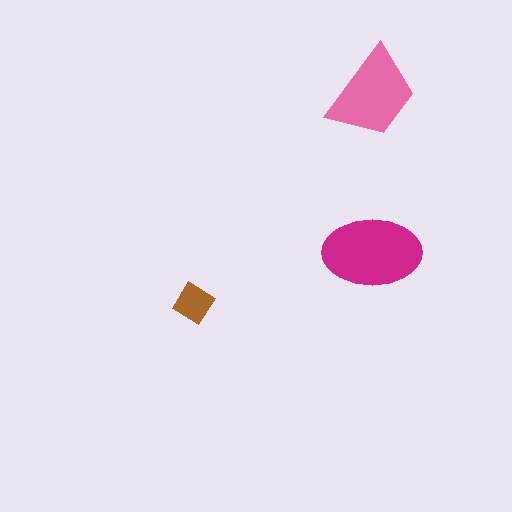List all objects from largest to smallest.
The magenta ellipse, the pink trapezoid, the brown diamond.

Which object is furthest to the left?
The brown diamond is leftmost.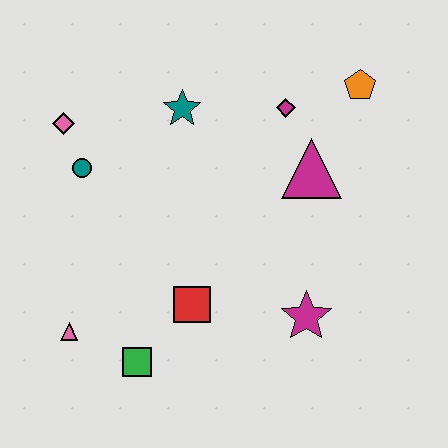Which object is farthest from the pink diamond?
The magenta star is farthest from the pink diamond.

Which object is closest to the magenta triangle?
The magenta diamond is closest to the magenta triangle.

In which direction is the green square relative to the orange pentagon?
The green square is below the orange pentagon.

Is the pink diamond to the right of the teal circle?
No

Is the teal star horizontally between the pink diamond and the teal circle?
No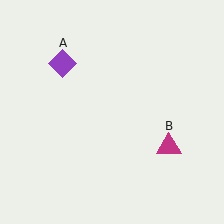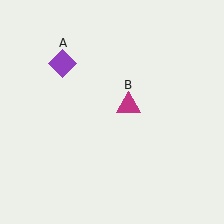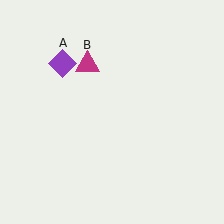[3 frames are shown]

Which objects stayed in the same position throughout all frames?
Purple diamond (object A) remained stationary.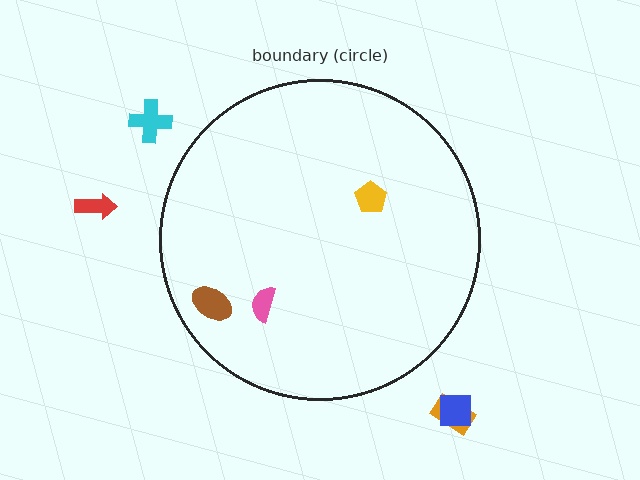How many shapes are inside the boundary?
3 inside, 4 outside.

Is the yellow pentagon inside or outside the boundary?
Inside.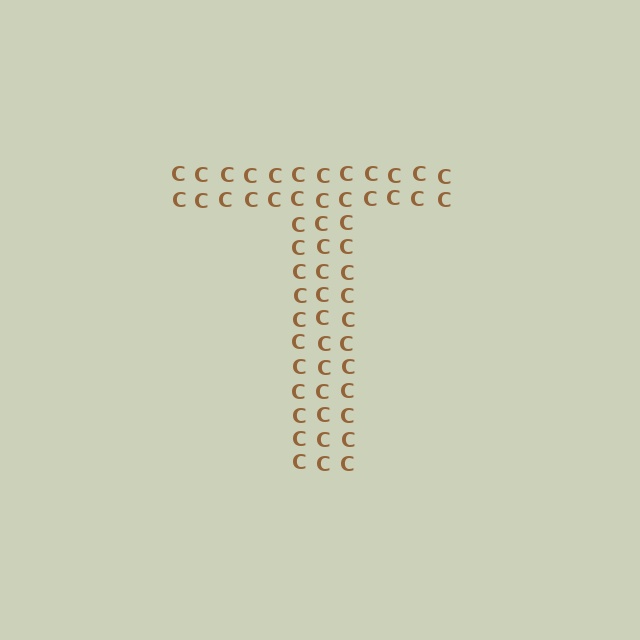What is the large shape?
The large shape is the letter T.